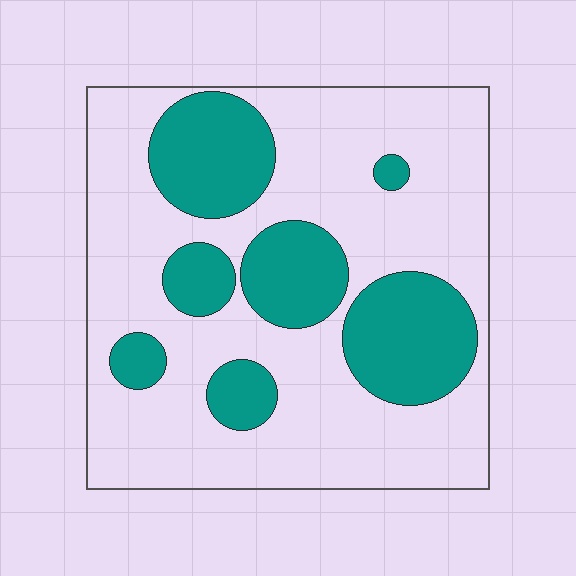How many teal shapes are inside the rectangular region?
7.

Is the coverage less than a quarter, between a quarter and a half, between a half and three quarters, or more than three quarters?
Between a quarter and a half.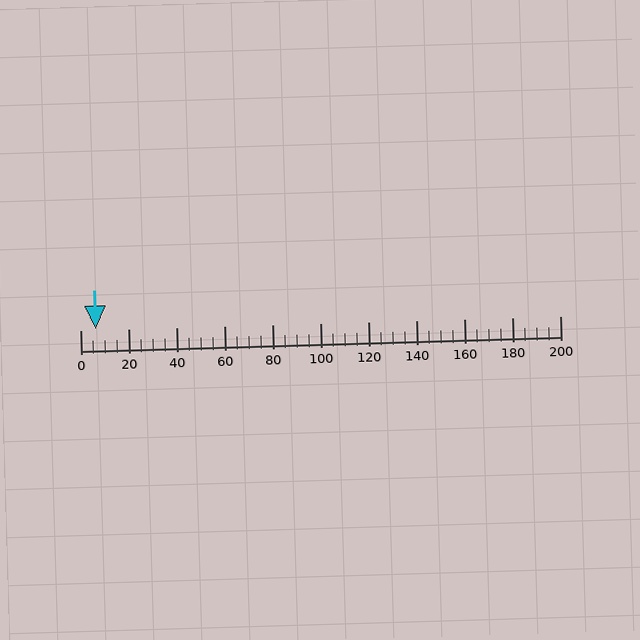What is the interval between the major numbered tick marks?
The major tick marks are spaced 20 units apart.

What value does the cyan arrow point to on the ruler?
The cyan arrow points to approximately 6.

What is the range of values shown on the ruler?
The ruler shows values from 0 to 200.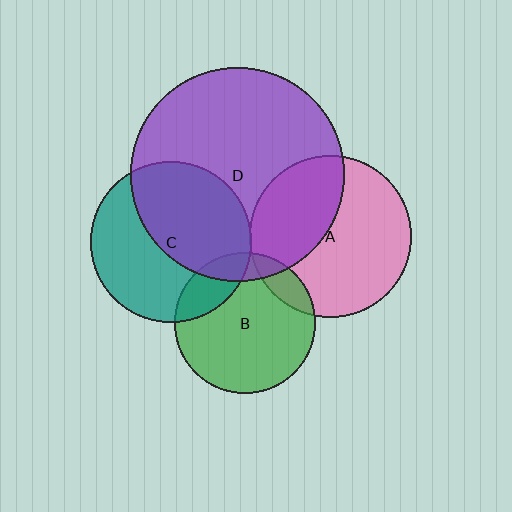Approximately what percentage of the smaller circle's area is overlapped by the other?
Approximately 20%.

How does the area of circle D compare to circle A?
Approximately 1.7 times.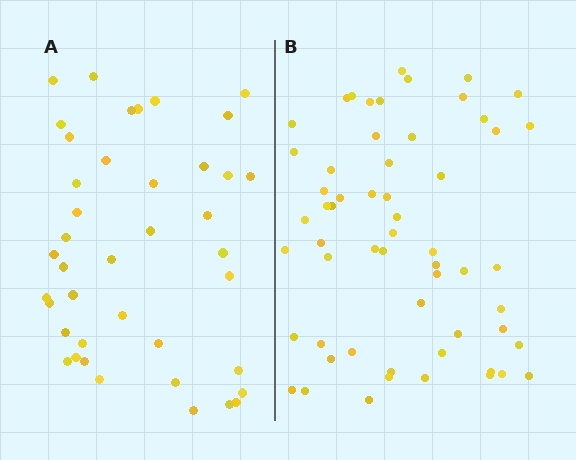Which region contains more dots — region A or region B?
Region B (the right region) has more dots.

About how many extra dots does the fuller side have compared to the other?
Region B has approximately 15 more dots than region A.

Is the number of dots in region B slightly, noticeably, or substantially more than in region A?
Region B has noticeably more, but not dramatically so. The ratio is roughly 1.4 to 1.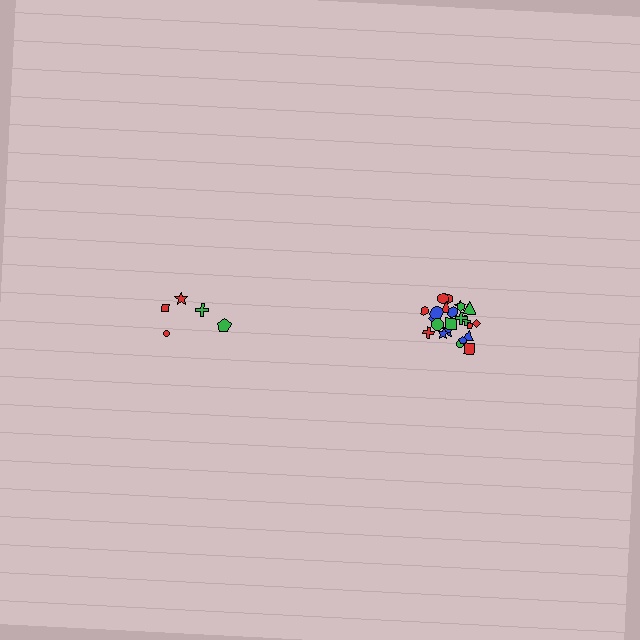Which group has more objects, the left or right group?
The right group.